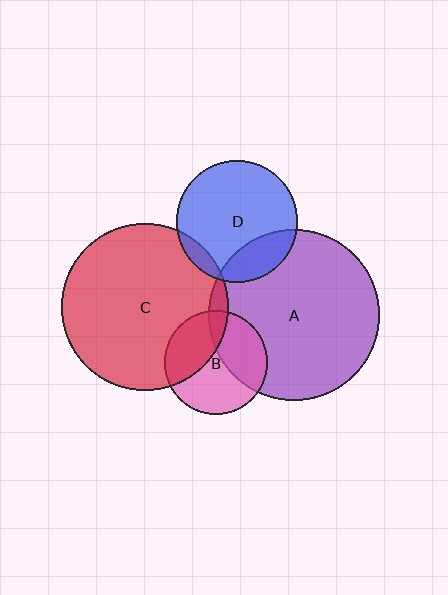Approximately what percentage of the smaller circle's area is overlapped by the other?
Approximately 35%.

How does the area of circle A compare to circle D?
Approximately 2.0 times.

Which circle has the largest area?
Circle A (purple).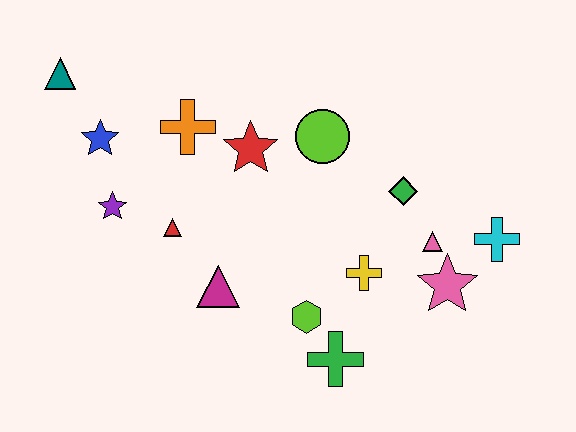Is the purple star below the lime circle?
Yes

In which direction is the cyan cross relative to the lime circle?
The cyan cross is to the right of the lime circle.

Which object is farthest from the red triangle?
The cyan cross is farthest from the red triangle.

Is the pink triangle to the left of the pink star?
Yes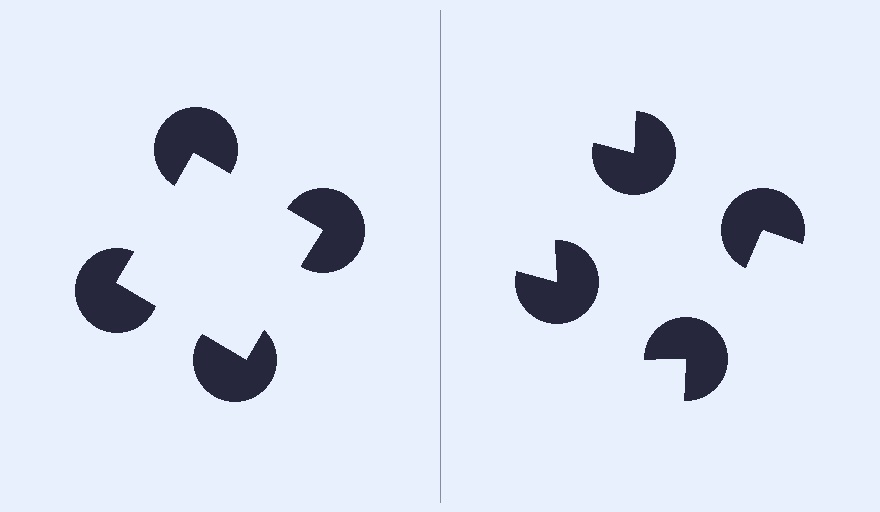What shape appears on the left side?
An illusory square.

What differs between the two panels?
The pac-man discs are positioned identically on both sides; only the wedge orientations differ. On the left they align to a square; on the right they are misaligned.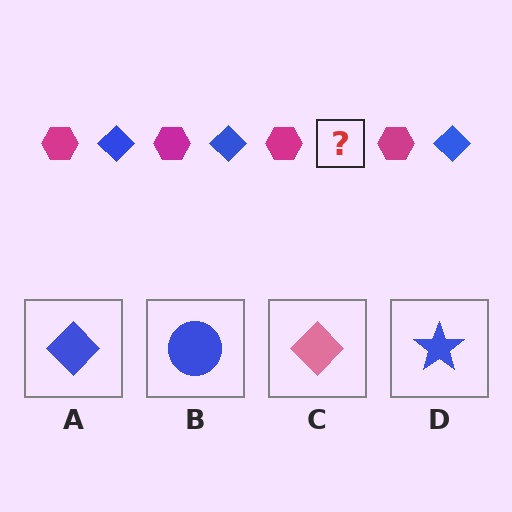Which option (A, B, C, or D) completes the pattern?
A.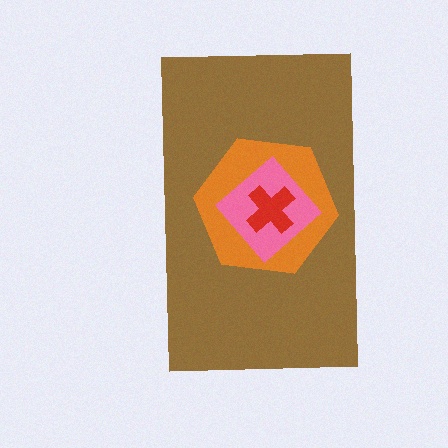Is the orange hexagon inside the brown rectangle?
Yes.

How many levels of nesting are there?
4.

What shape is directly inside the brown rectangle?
The orange hexagon.